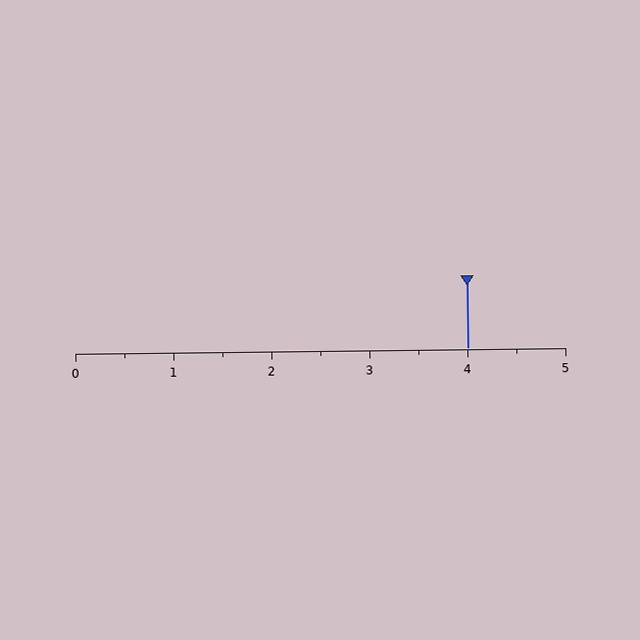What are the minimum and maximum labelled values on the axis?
The axis runs from 0 to 5.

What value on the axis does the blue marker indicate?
The marker indicates approximately 4.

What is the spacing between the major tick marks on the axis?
The major ticks are spaced 1 apart.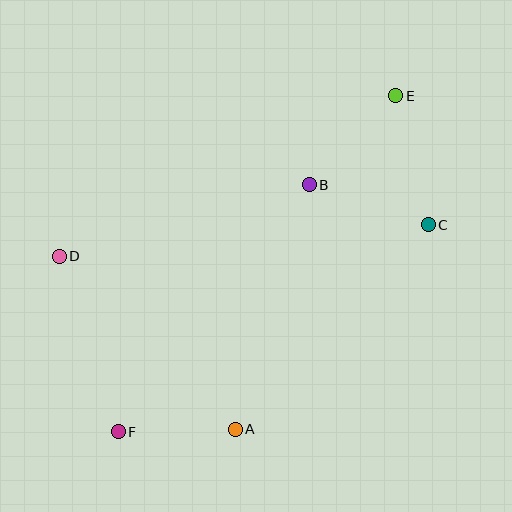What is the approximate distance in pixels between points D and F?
The distance between D and F is approximately 185 pixels.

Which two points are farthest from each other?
Points E and F are farthest from each other.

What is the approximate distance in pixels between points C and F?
The distance between C and F is approximately 373 pixels.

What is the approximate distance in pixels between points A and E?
The distance between A and E is approximately 370 pixels.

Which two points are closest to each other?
Points A and F are closest to each other.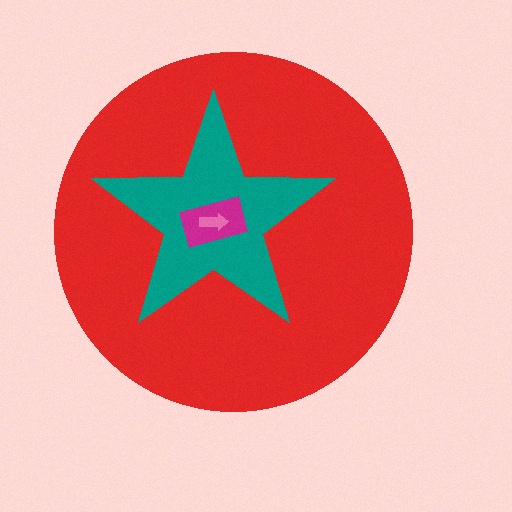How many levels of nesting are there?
4.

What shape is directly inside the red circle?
The teal star.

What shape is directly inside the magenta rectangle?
The pink arrow.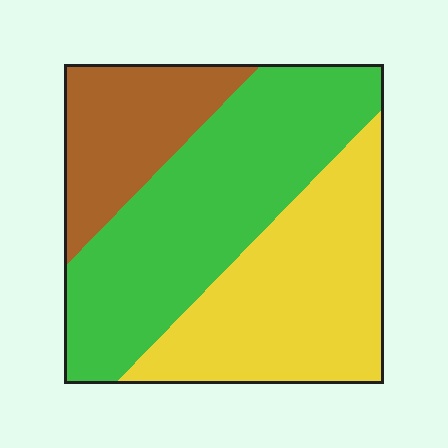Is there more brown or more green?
Green.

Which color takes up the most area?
Green, at roughly 45%.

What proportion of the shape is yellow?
Yellow takes up between a quarter and a half of the shape.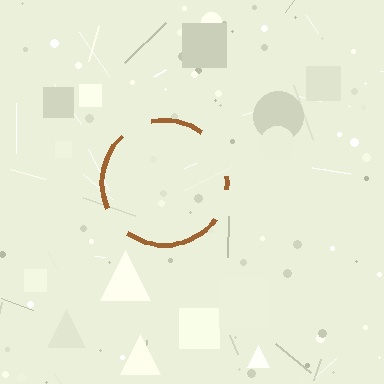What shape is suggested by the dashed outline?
The dashed outline suggests a circle.